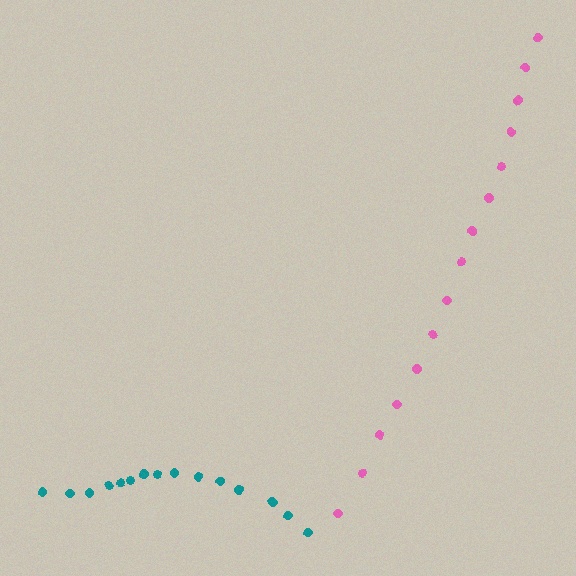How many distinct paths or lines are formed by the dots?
There are 2 distinct paths.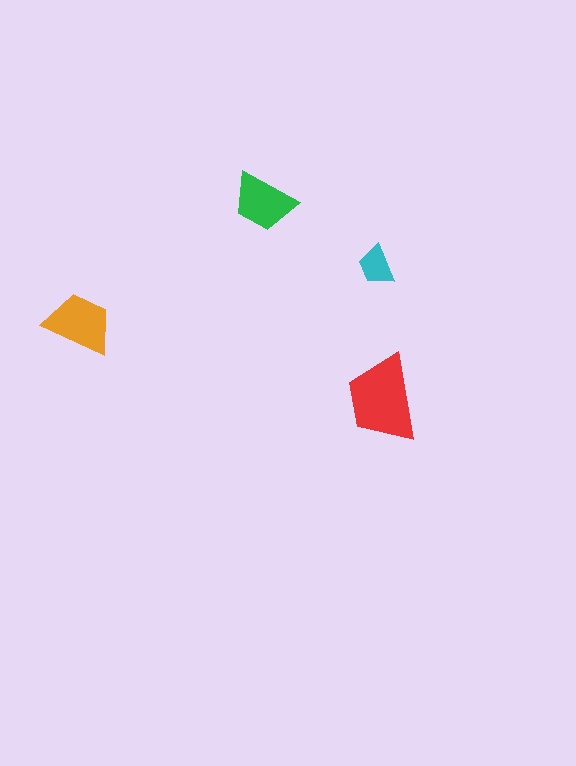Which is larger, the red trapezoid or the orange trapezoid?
The red one.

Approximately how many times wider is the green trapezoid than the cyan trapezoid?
About 1.5 times wider.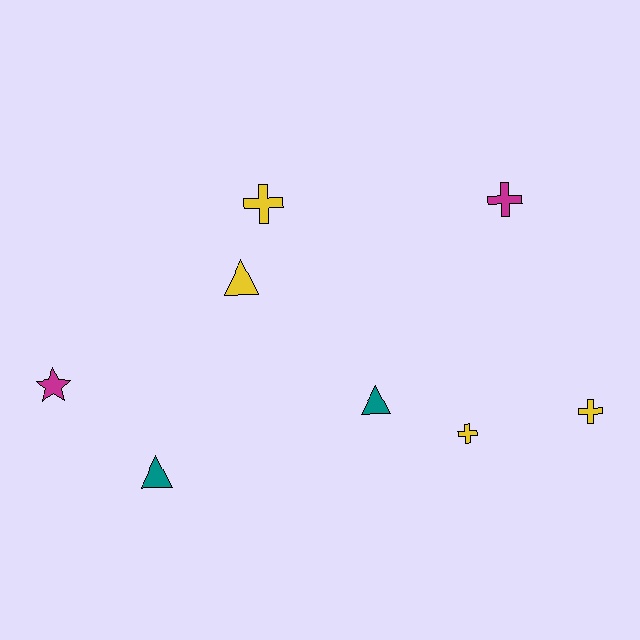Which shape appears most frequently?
Cross, with 4 objects.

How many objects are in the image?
There are 8 objects.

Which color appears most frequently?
Yellow, with 4 objects.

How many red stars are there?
There are no red stars.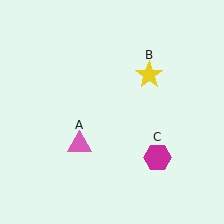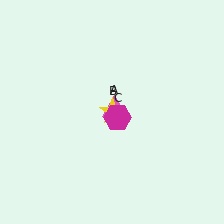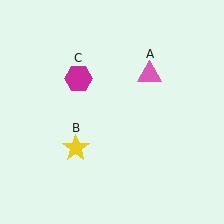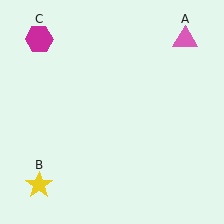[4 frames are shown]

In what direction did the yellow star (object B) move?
The yellow star (object B) moved down and to the left.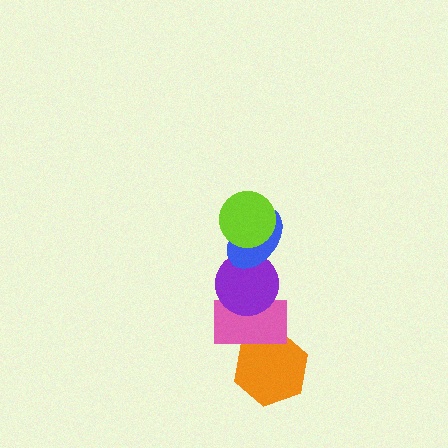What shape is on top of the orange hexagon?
The pink rectangle is on top of the orange hexagon.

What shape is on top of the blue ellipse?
The lime circle is on top of the blue ellipse.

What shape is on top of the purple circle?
The blue ellipse is on top of the purple circle.